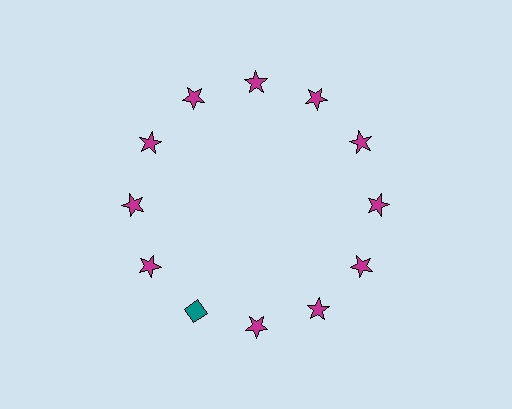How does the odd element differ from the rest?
It differs in both color (teal instead of magenta) and shape (diamond instead of star).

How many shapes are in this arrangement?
There are 12 shapes arranged in a ring pattern.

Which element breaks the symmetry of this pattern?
The teal diamond at roughly the 7 o'clock position breaks the symmetry. All other shapes are magenta stars.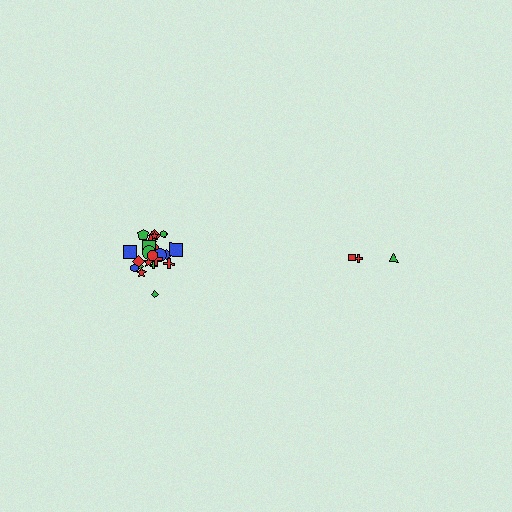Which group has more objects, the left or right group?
The left group.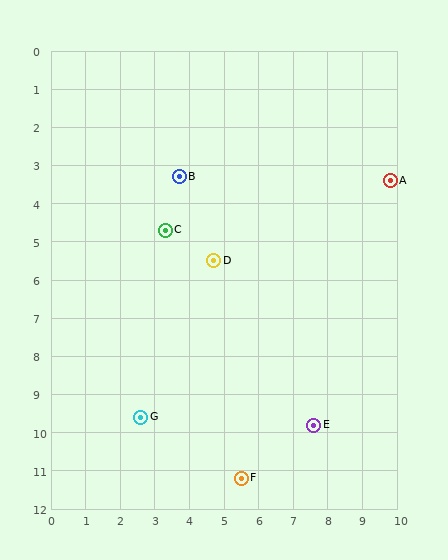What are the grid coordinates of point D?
Point D is at approximately (4.7, 5.5).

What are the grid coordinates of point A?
Point A is at approximately (9.8, 3.4).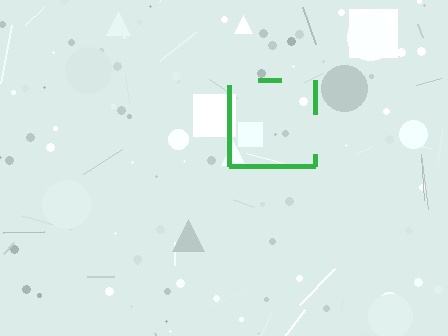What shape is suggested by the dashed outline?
The dashed outline suggests a square.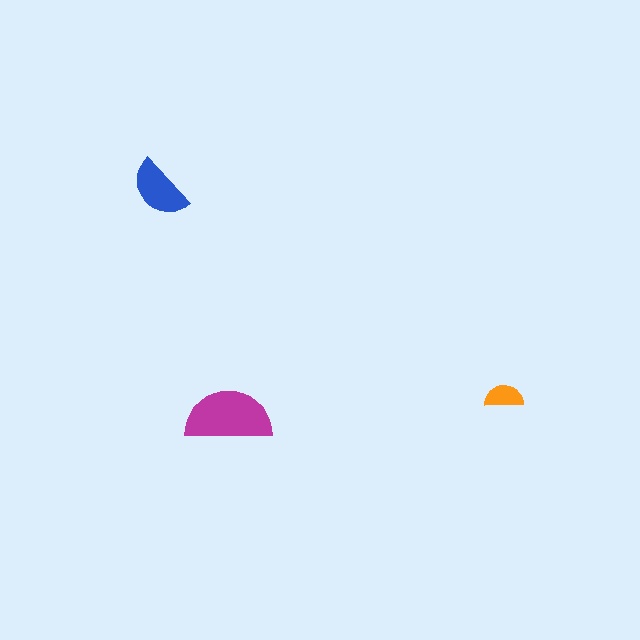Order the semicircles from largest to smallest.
the magenta one, the blue one, the orange one.